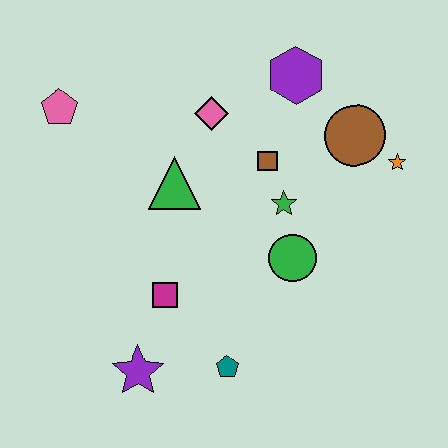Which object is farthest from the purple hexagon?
The purple star is farthest from the purple hexagon.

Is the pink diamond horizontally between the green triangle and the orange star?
Yes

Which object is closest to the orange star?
The brown circle is closest to the orange star.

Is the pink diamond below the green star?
No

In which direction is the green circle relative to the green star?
The green circle is below the green star.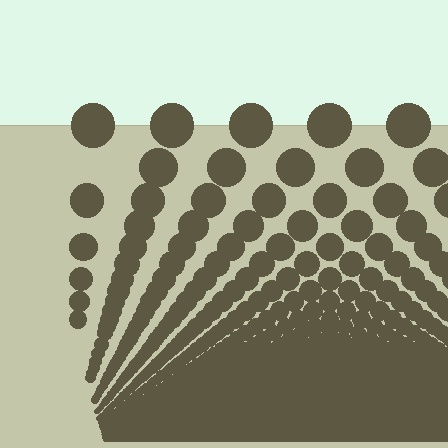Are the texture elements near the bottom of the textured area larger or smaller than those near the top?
Smaller. The gradient is inverted — elements near the bottom are smaller and denser.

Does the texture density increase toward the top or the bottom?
Density increases toward the bottom.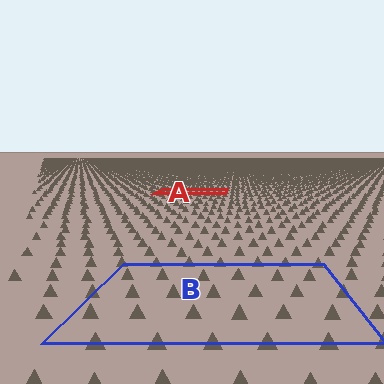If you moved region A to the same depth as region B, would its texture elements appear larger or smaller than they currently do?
They would appear larger. At a closer depth, the same texture elements are projected at a bigger on-screen size.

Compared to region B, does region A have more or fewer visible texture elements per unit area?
Region A has more texture elements per unit area — they are packed more densely because it is farther away.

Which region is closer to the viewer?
Region B is closer. The texture elements there are larger and more spread out.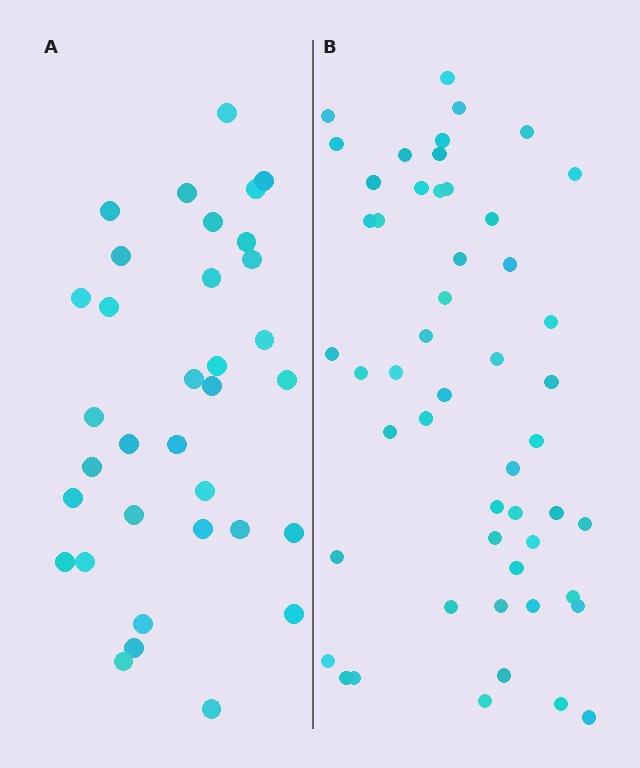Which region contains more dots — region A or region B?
Region B (the right region) has more dots.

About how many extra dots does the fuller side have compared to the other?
Region B has approximately 15 more dots than region A.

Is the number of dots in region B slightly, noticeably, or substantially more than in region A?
Region B has substantially more. The ratio is roughly 1.5 to 1.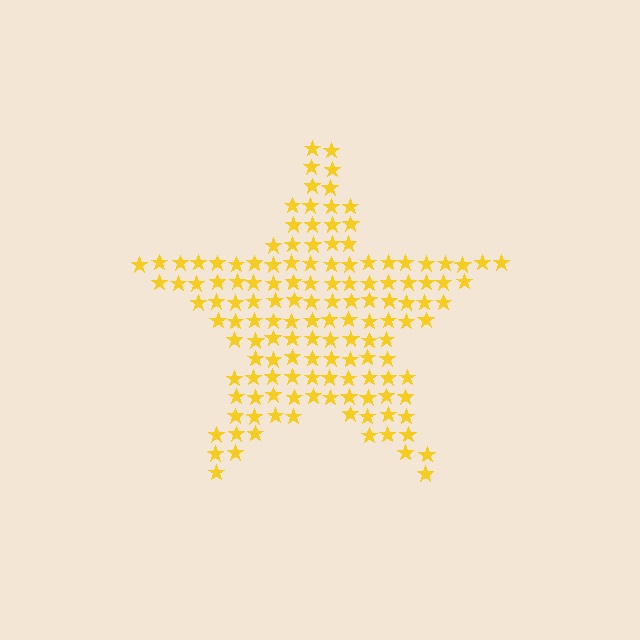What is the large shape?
The large shape is a star.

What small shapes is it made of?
It is made of small stars.